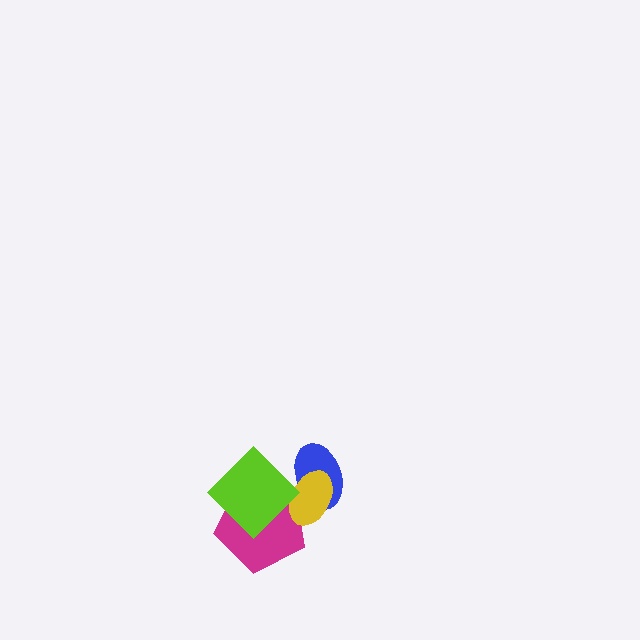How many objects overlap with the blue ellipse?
2 objects overlap with the blue ellipse.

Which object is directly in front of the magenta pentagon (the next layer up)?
The yellow ellipse is directly in front of the magenta pentagon.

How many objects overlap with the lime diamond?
3 objects overlap with the lime diamond.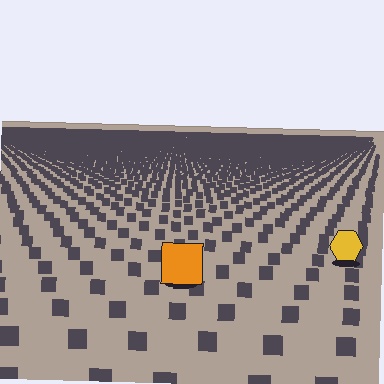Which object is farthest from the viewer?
The yellow hexagon is farthest from the viewer. It appears smaller and the ground texture around it is denser.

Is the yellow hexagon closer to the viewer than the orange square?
No. The orange square is closer — you can tell from the texture gradient: the ground texture is coarser near it.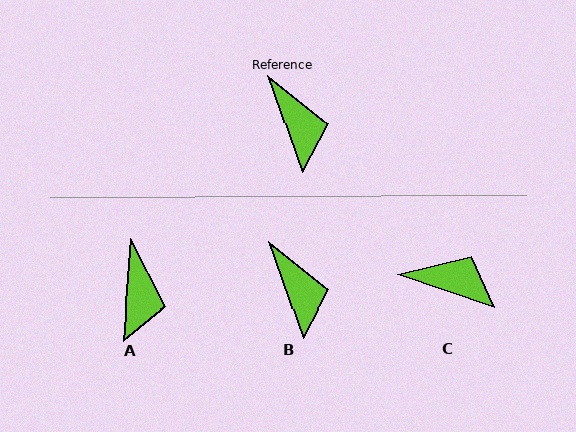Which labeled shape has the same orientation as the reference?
B.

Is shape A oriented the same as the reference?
No, it is off by about 24 degrees.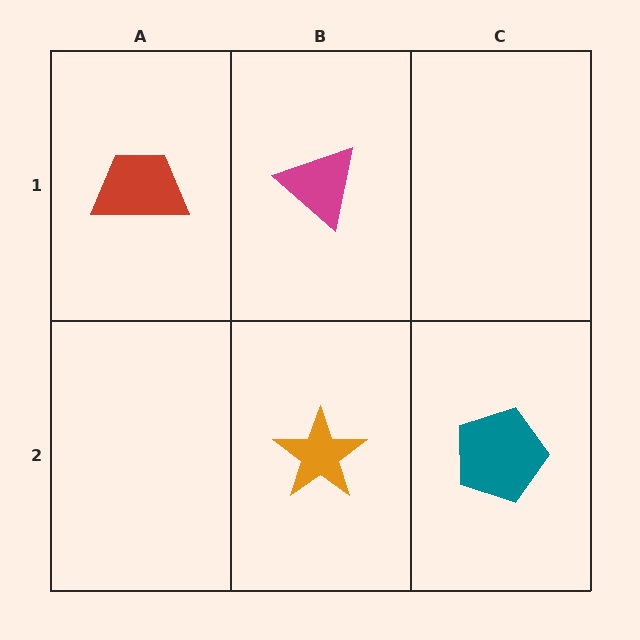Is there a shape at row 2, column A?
No, that cell is empty.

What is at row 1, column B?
A magenta triangle.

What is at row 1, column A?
A red trapezoid.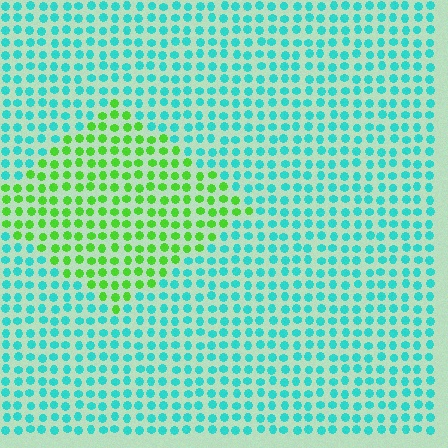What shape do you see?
I see a diamond.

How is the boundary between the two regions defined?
The boundary is defined purely by a slight shift in hue (about 65 degrees). Spacing, size, and orientation are identical on both sides.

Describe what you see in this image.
The image is filled with small cyan elements in a uniform arrangement. A diamond-shaped region is visible where the elements are tinted to a slightly different hue, forming a subtle color boundary.